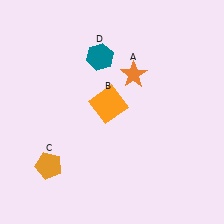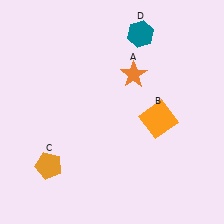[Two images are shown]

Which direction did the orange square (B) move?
The orange square (B) moved right.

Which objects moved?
The objects that moved are: the orange square (B), the teal hexagon (D).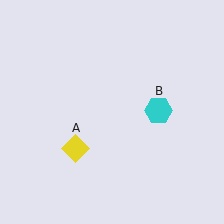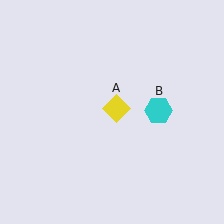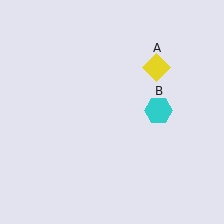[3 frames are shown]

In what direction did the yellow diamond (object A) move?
The yellow diamond (object A) moved up and to the right.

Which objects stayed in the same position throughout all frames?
Cyan hexagon (object B) remained stationary.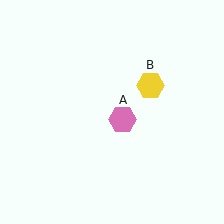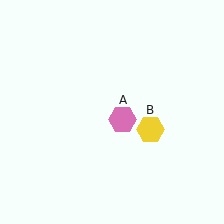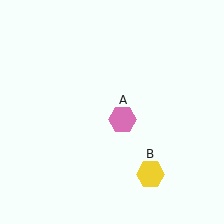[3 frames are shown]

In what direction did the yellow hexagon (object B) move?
The yellow hexagon (object B) moved down.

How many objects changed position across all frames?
1 object changed position: yellow hexagon (object B).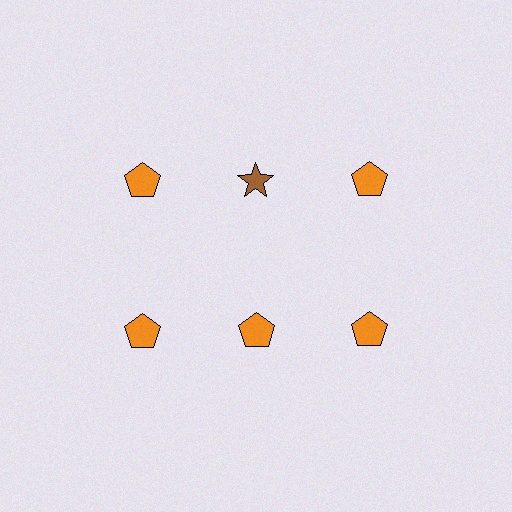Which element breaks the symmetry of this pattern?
The brown star in the top row, second from left column breaks the symmetry. All other shapes are orange pentagons.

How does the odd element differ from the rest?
It differs in both color (brown instead of orange) and shape (star instead of pentagon).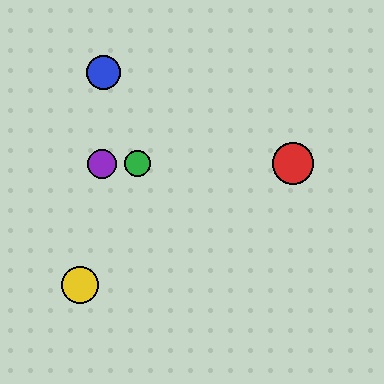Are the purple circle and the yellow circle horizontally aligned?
No, the purple circle is at y≈164 and the yellow circle is at y≈285.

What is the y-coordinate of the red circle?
The red circle is at y≈164.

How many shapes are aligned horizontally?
3 shapes (the red circle, the green circle, the purple circle) are aligned horizontally.